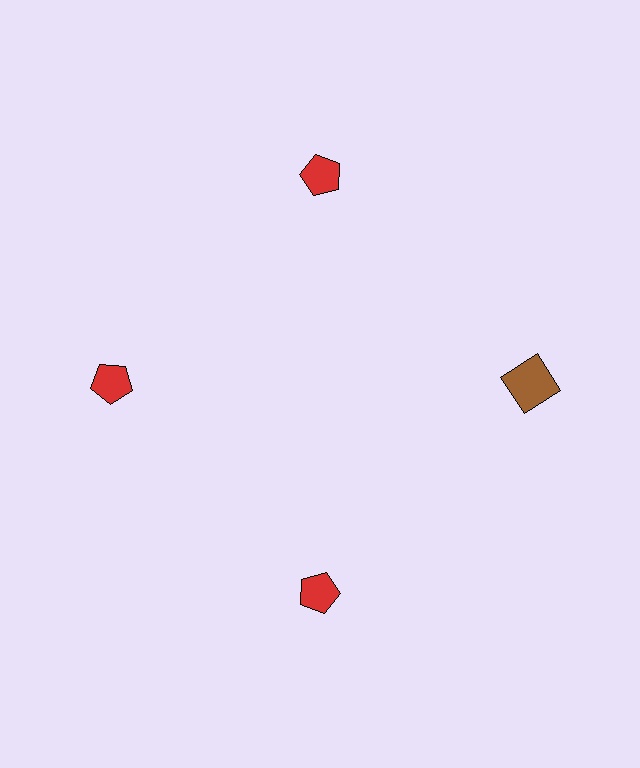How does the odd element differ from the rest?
It differs in both color (brown instead of red) and shape (square instead of pentagon).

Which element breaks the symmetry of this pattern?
The brown square at roughly the 3 o'clock position breaks the symmetry. All other shapes are red pentagons.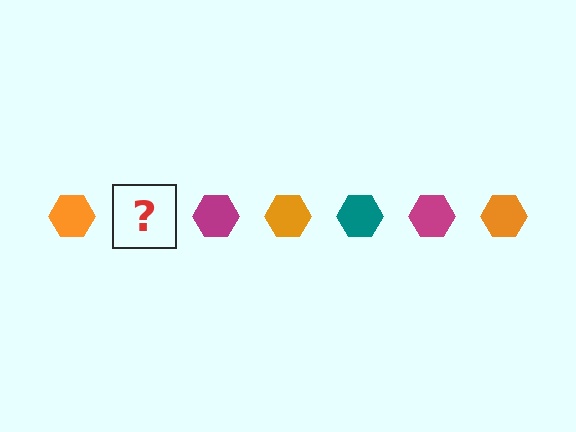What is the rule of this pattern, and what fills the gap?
The rule is that the pattern cycles through orange, teal, magenta hexagons. The gap should be filled with a teal hexagon.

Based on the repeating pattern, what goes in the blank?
The blank should be a teal hexagon.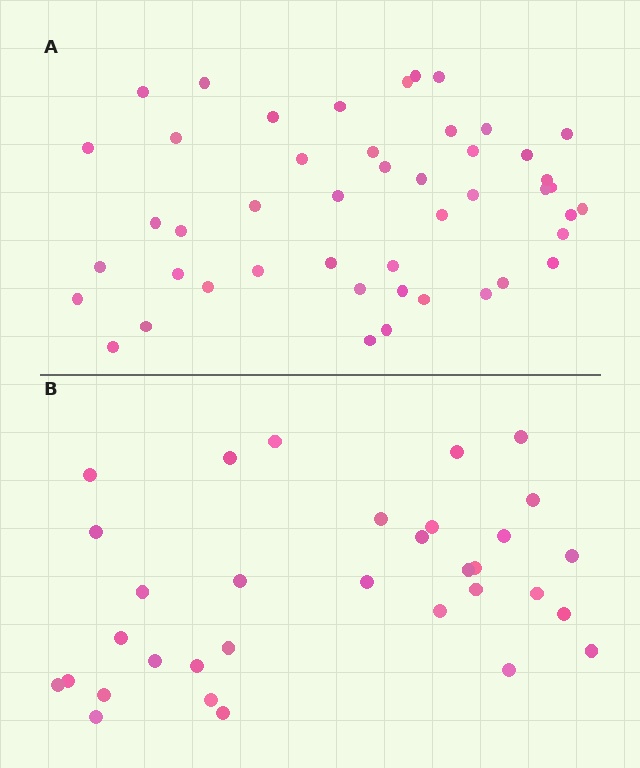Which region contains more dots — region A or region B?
Region A (the top region) has more dots.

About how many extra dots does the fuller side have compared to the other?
Region A has approximately 15 more dots than region B.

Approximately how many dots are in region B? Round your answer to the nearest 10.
About 30 dots. (The exact count is 33, which rounds to 30.)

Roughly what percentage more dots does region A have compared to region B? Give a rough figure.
About 40% more.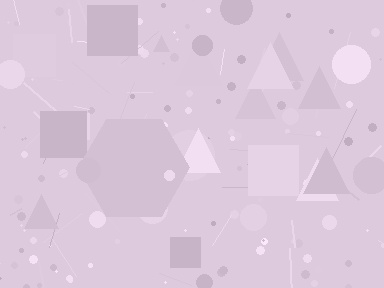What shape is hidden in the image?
A hexagon is hidden in the image.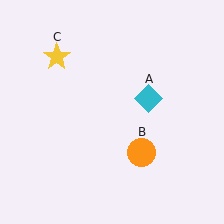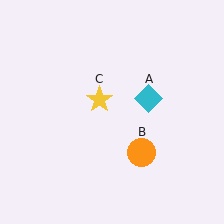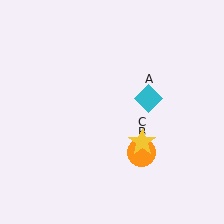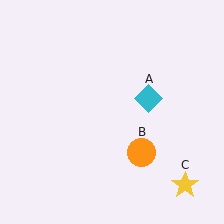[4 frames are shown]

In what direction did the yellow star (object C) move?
The yellow star (object C) moved down and to the right.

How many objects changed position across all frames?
1 object changed position: yellow star (object C).